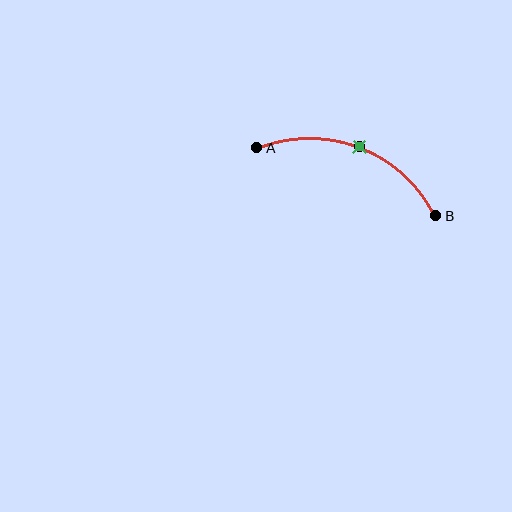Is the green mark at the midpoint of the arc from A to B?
Yes. The green mark lies on the arc at equal arc-length from both A and B — it is the arc midpoint.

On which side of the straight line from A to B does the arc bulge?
The arc bulges above the straight line connecting A and B.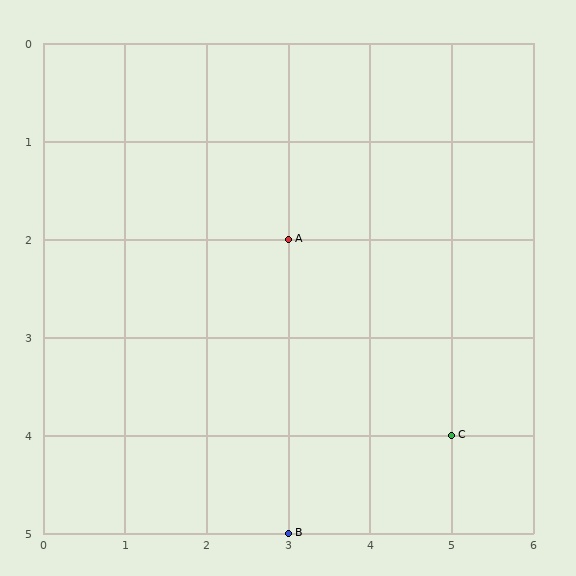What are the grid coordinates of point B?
Point B is at grid coordinates (3, 5).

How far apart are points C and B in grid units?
Points C and B are 2 columns and 1 row apart (about 2.2 grid units diagonally).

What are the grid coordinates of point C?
Point C is at grid coordinates (5, 4).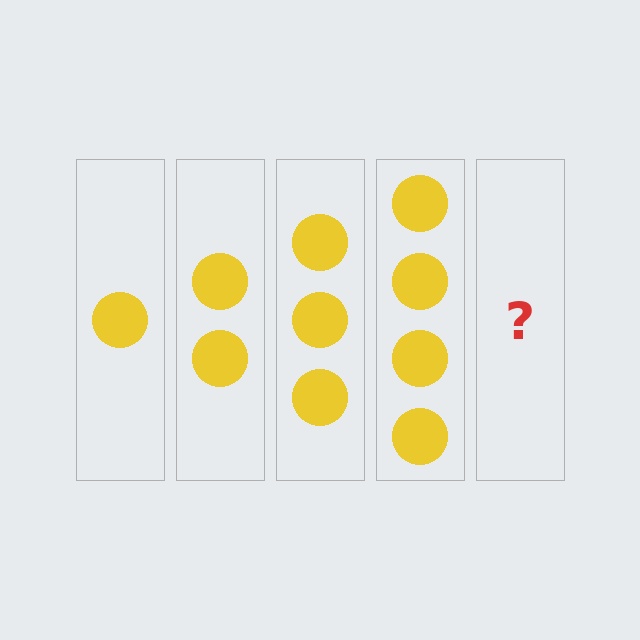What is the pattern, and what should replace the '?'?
The pattern is that each step adds one more circle. The '?' should be 5 circles.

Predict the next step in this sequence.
The next step is 5 circles.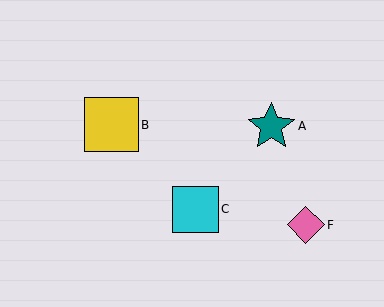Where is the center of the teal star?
The center of the teal star is at (271, 127).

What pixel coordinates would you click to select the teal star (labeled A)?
Click at (271, 127) to select the teal star A.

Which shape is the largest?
The yellow square (labeled B) is the largest.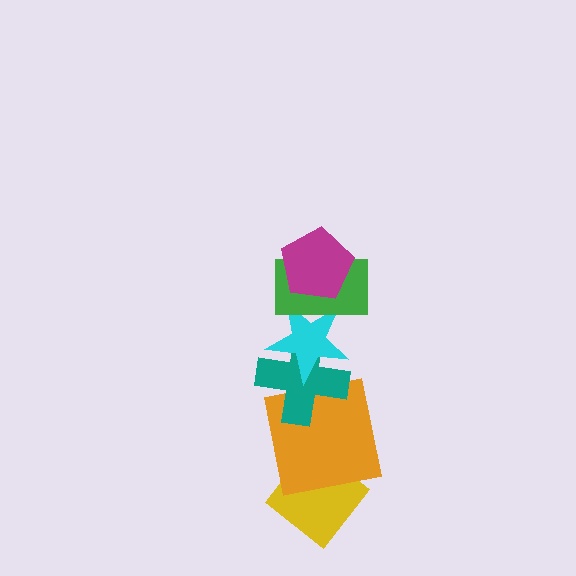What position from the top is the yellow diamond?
The yellow diamond is 6th from the top.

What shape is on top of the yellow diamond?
The orange square is on top of the yellow diamond.